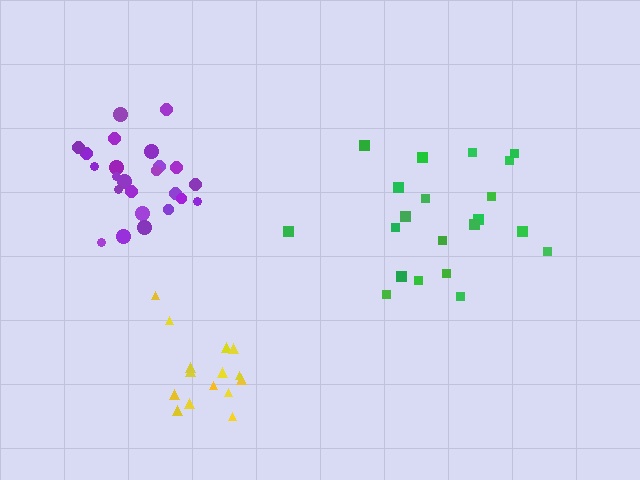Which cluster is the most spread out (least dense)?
Green.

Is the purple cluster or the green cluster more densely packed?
Purple.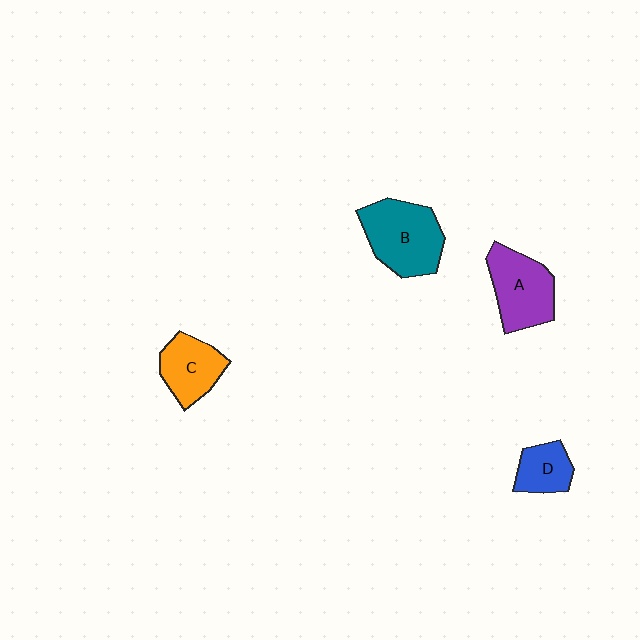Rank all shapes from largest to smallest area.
From largest to smallest: B (teal), A (purple), C (orange), D (blue).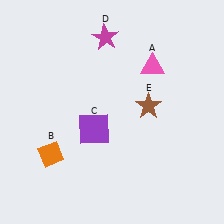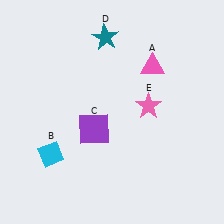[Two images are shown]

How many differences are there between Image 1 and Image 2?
There are 3 differences between the two images.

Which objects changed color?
B changed from orange to cyan. D changed from magenta to teal. E changed from brown to pink.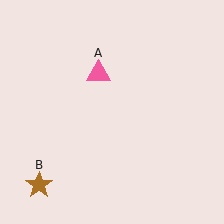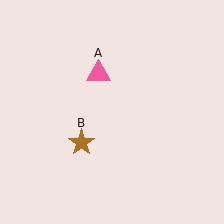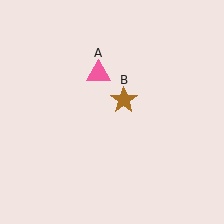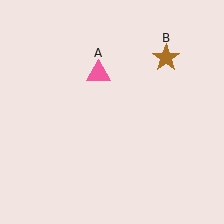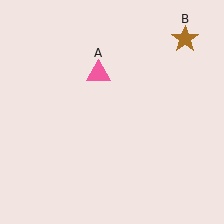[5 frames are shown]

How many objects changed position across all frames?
1 object changed position: brown star (object B).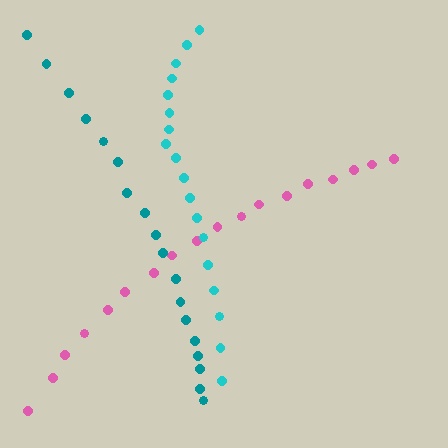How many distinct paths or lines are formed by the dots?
There are 3 distinct paths.